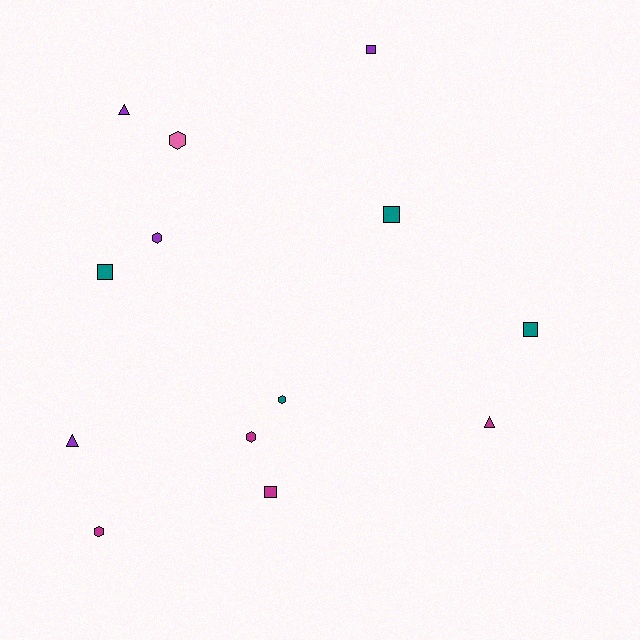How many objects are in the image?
There are 13 objects.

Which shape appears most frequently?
Square, with 5 objects.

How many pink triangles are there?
There are no pink triangles.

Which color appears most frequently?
Magenta, with 4 objects.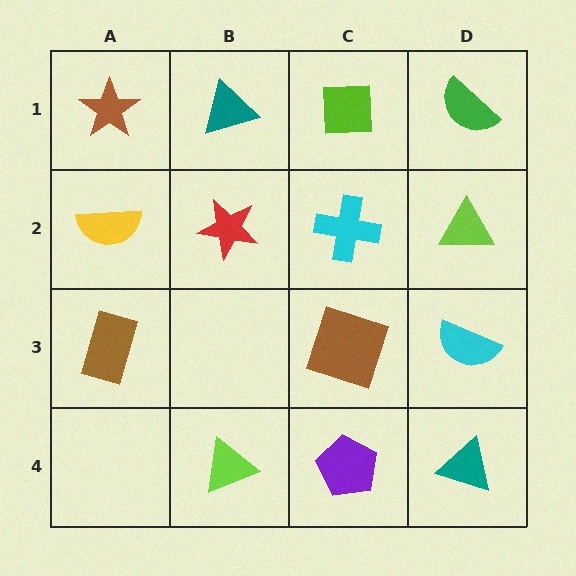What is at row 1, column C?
A lime square.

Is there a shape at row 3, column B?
No, that cell is empty.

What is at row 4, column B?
A lime triangle.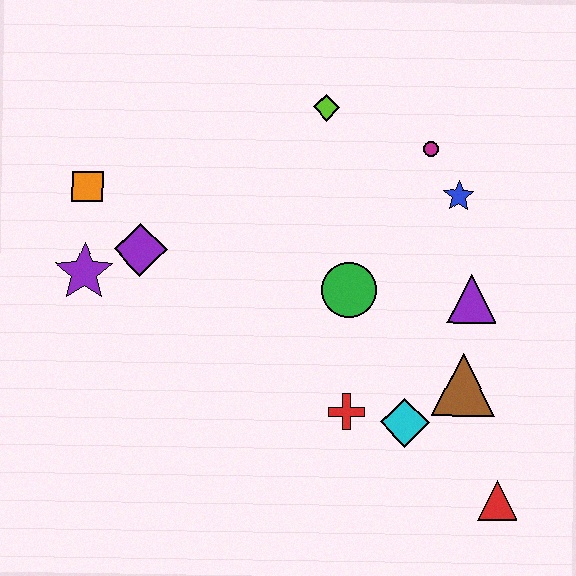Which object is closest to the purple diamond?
The purple star is closest to the purple diamond.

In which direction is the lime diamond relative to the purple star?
The lime diamond is to the right of the purple star.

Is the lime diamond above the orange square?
Yes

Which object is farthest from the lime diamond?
The red triangle is farthest from the lime diamond.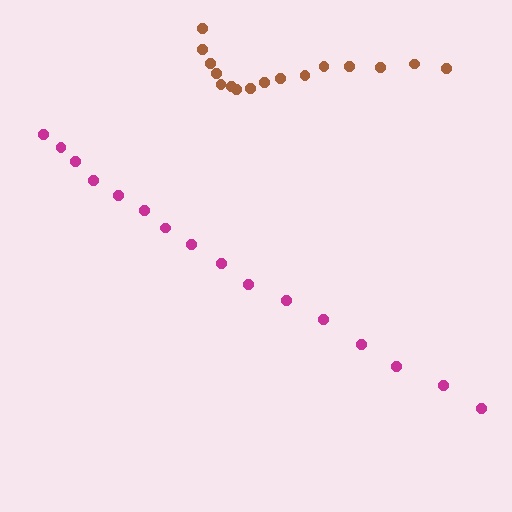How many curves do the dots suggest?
There are 2 distinct paths.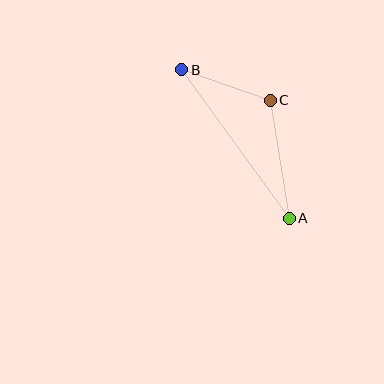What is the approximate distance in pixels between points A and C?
The distance between A and C is approximately 119 pixels.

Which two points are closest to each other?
Points B and C are closest to each other.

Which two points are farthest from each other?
Points A and B are farthest from each other.